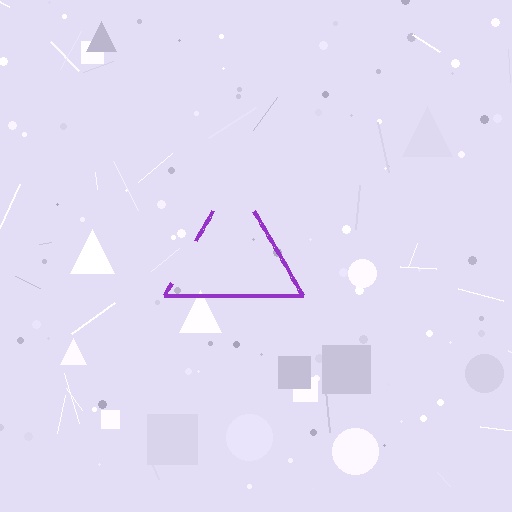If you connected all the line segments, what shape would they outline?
They would outline a triangle.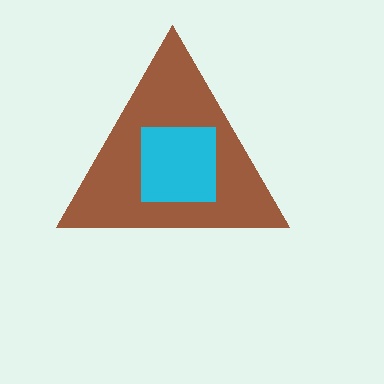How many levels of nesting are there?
2.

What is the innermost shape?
The cyan square.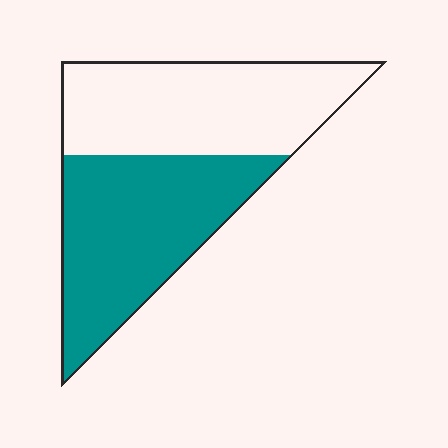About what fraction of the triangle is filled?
About one half (1/2).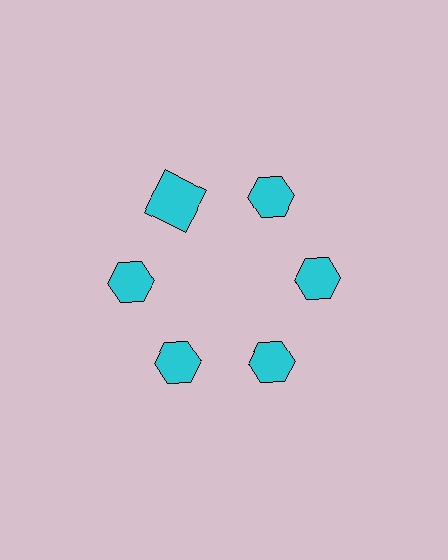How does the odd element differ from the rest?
It has a different shape: square instead of hexagon.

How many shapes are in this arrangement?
There are 6 shapes arranged in a ring pattern.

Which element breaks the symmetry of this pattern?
The cyan square at roughly the 11 o'clock position breaks the symmetry. All other shapes are cyan hexagons.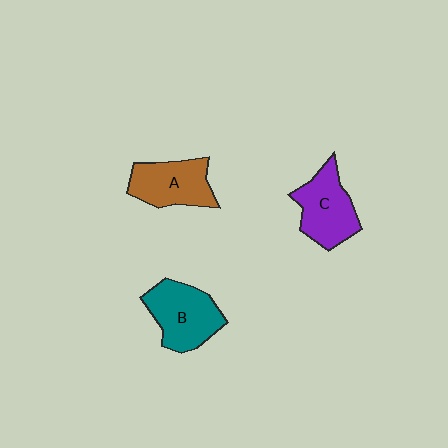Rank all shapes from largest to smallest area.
From largest to smallest: B (teal), C (purple), A (brown).